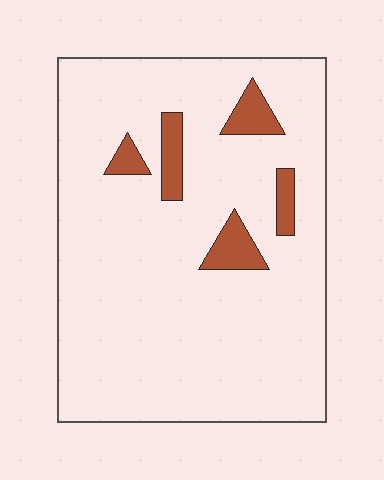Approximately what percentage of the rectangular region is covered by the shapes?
Approximately 10%.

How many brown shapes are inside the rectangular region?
5.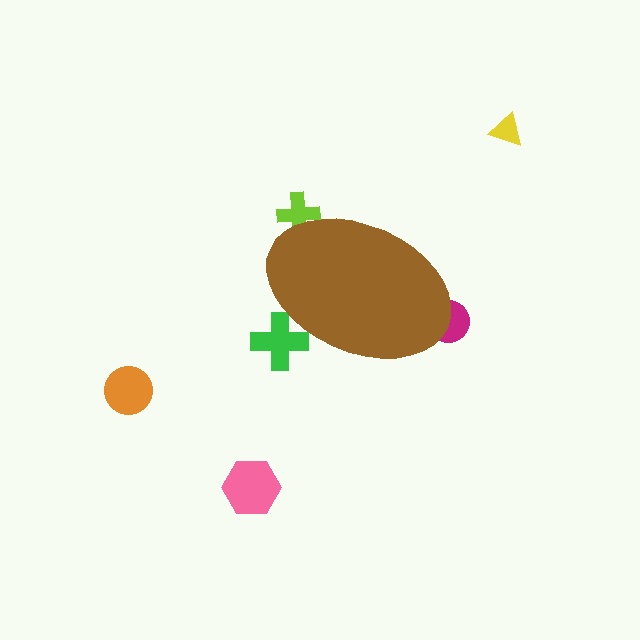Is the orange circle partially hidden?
No, the orange circle is fully visible.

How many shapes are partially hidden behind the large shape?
3 shapes are partially hidden.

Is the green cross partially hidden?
Yes, the green cross is partially hidden behind the brown ellipse.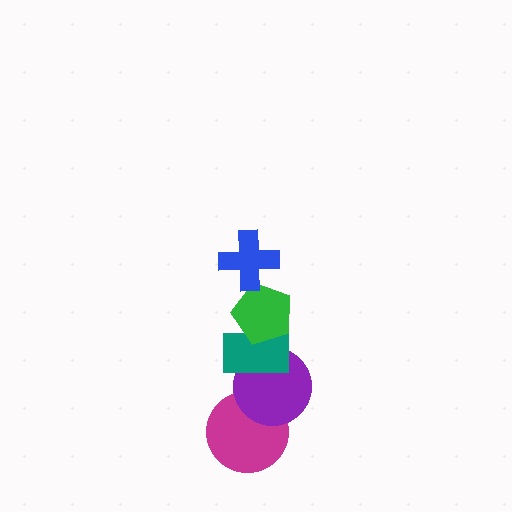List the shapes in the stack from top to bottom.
From top to bottom: the blue cross, the green pentagon, the teal rectangle, the purple circle, the magenta circle.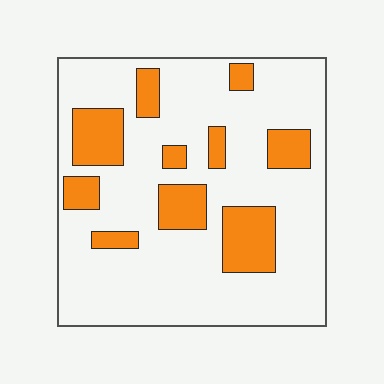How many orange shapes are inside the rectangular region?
10.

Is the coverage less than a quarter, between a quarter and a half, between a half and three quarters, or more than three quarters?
Less than a quarter.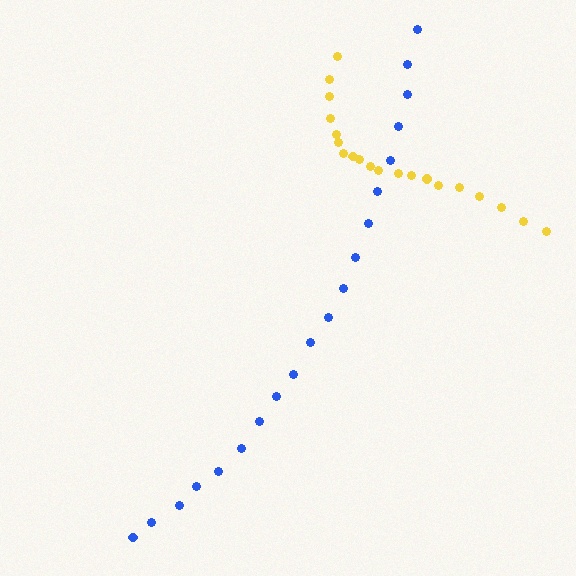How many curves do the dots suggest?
There are 2 distinct paths.